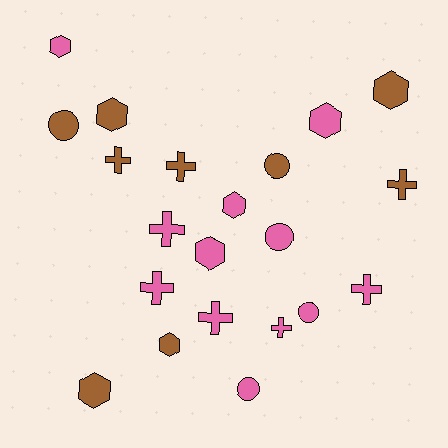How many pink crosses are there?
There are 5 pink crosses.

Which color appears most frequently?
Pink, with 12 objects.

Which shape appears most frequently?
Hexagon, with 8 objects.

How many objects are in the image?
There are 21 objects.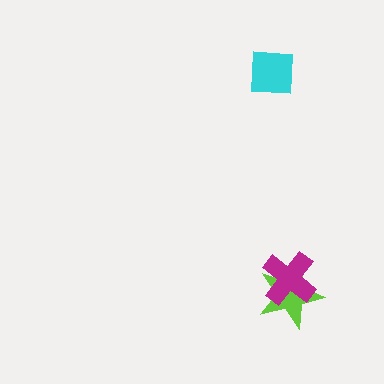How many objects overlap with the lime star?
1 object overlaps with the lime star.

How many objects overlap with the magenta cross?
1 object overlaps with the magenta cross.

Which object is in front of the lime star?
The magenta cross is in front of the lime star.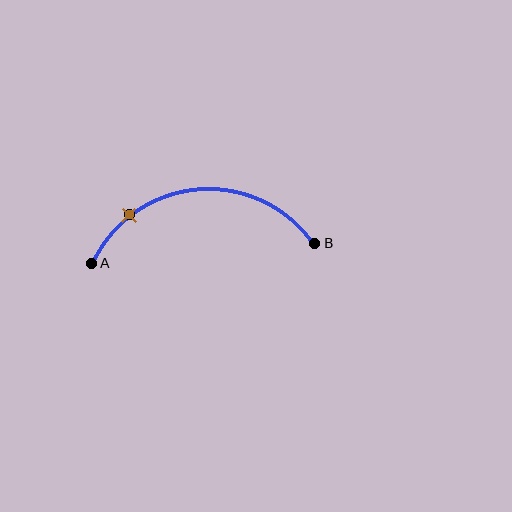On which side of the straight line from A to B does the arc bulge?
The arc bulges above the straight line connecting A and B.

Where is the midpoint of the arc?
The arc midpoint is the point on the curve farthest from the straight line joining A and B. It sits above that line.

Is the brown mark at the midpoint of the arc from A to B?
No. The brown mark lies on the arc but is closer to endpoint A. The arc midpoint would be at the point on the curve equidistant along the arc from both A and B.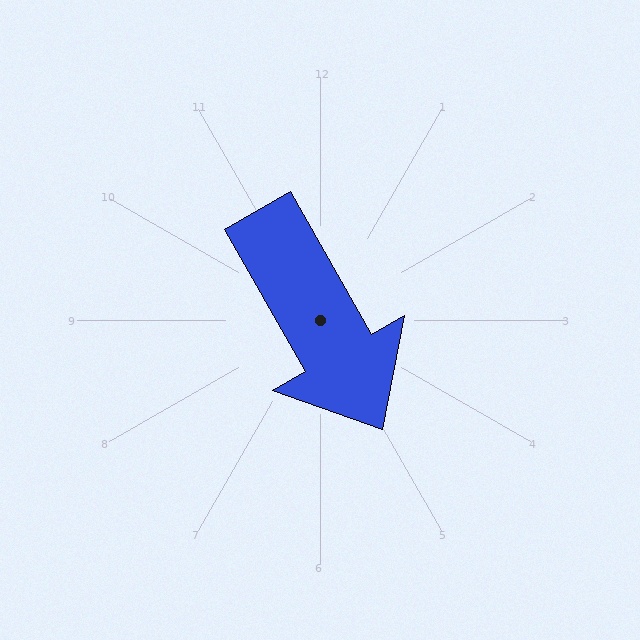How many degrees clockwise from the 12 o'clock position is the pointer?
Approximately 150 degrees.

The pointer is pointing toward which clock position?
Roughly 5 o'clock.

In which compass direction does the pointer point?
Southeast.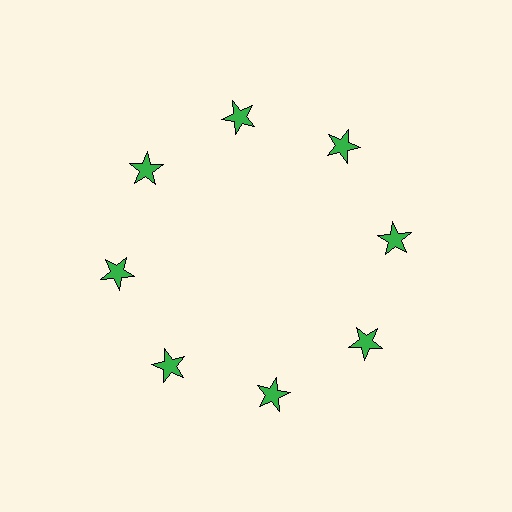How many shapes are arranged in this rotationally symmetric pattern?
There are 8 shapes, arranged in 8 groups of 1.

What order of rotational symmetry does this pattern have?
This pattern has 8-fold rotational symmetry.